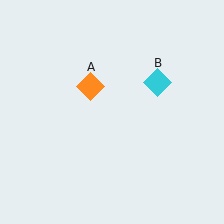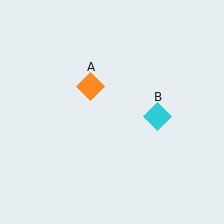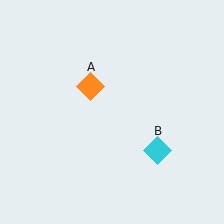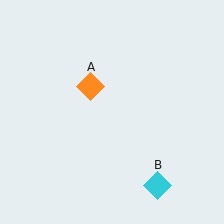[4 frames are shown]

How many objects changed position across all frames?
1 object changed position: cyan diamond (object B).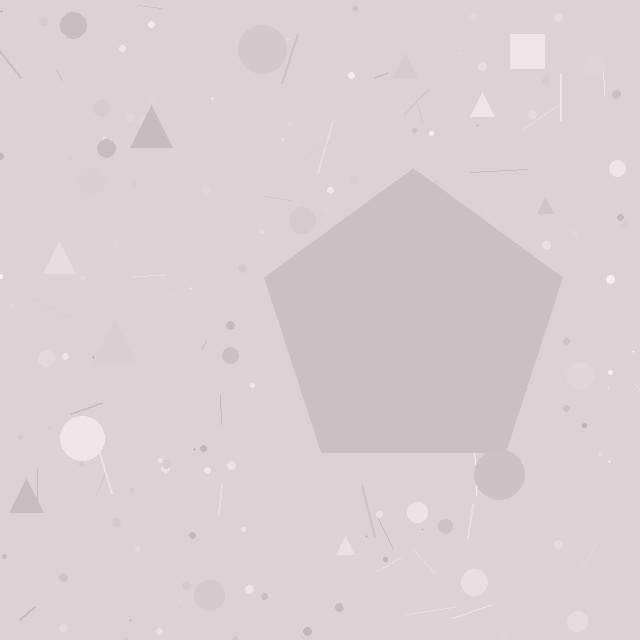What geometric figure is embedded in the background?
A pentagon is embedded in the background.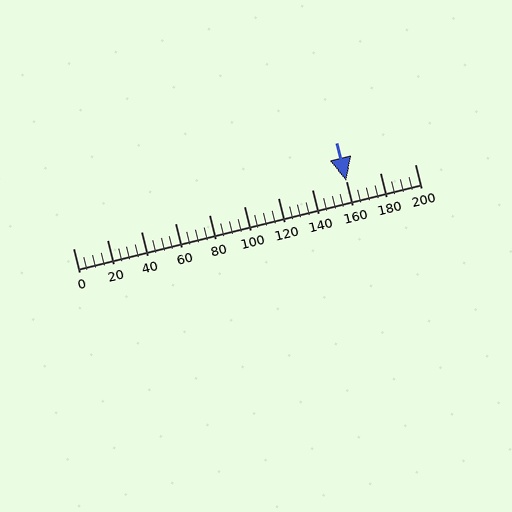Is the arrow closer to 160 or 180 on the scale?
The arrow is closer to 160.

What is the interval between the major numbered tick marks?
The major tick marks are spaced 20 units apart.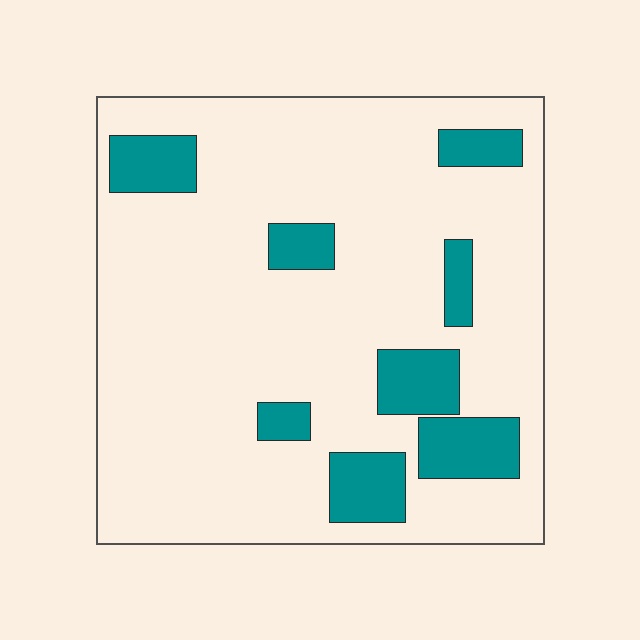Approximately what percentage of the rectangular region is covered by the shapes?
Approximately 15%.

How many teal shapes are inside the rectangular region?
8.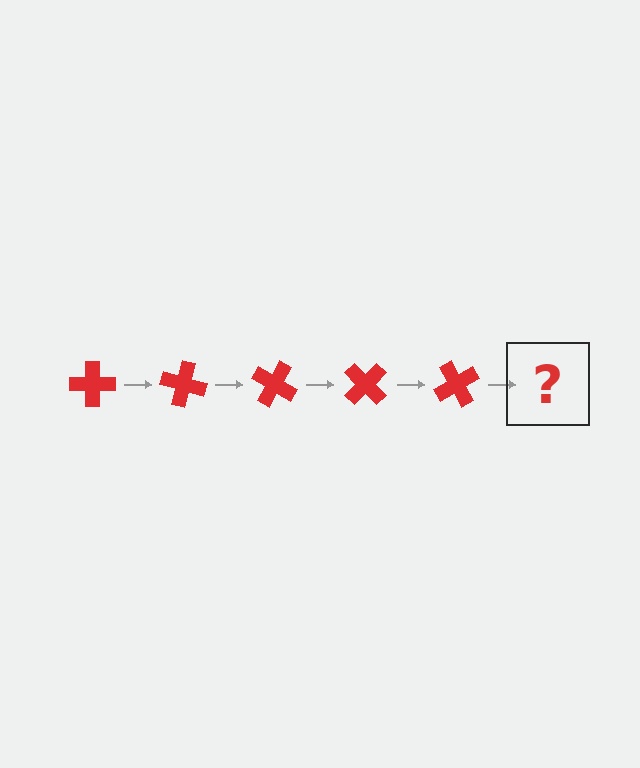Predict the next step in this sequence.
The next step is a red cross rotated 75 degrees.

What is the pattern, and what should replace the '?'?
The pattern is that the cross rotates 15 degrees each step. The '?' should be a red cross rotated 75 degrees.